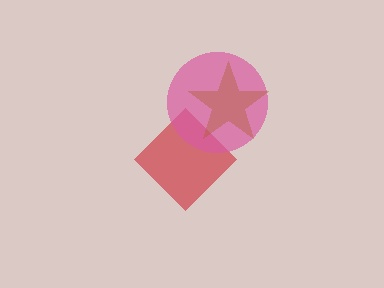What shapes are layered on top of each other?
The layered shapes are: a red diamond, a pink circle, a brown star.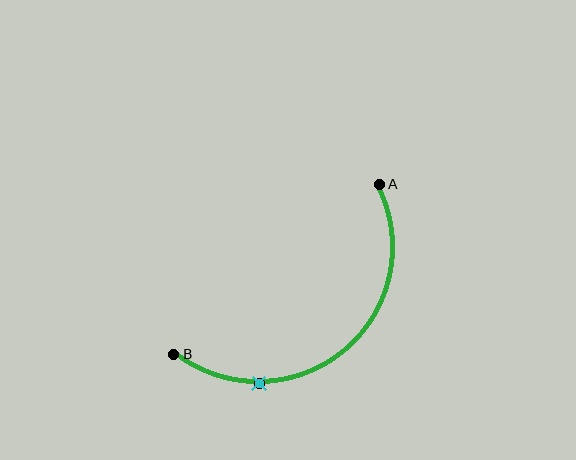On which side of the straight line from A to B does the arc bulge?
The arc bulges below and to the right of the straight line connecting A and B.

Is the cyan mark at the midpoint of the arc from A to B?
No. The cyan mark lies on the arc but is closer to endpoint B. The arc midpoint would be at the point on the curve equidistant along the arc from both A and B.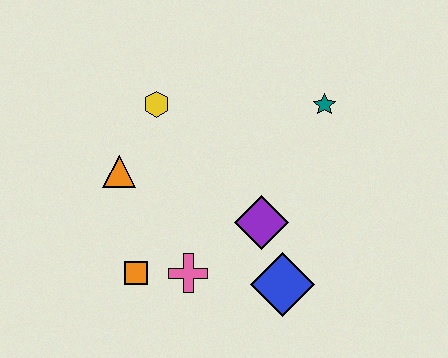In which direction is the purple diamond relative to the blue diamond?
The purple diamond is above the blue diamond.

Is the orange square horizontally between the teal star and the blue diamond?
No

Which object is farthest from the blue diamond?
The yellow hexagon is farthest from the blue diamond.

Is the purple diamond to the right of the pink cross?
Yes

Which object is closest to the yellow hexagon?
The orange triangle is closest to the yellow hexagon.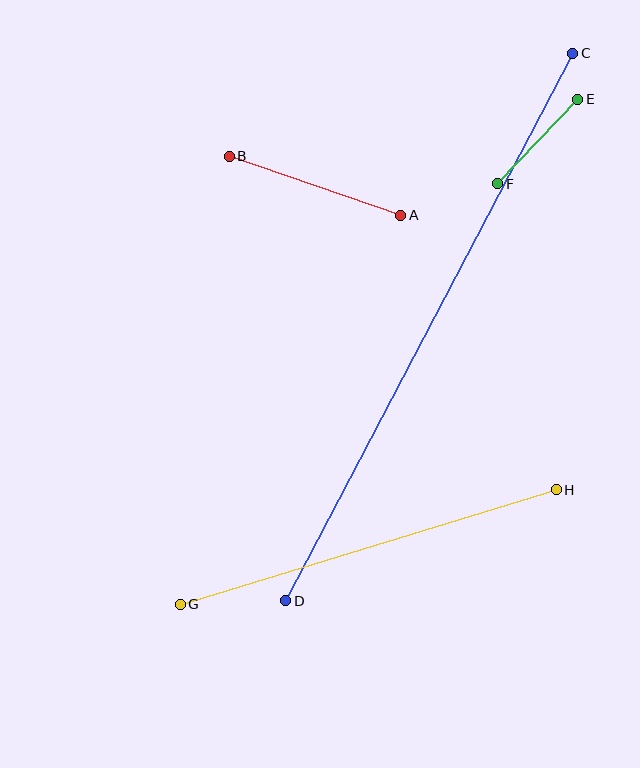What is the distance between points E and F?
The distance is approximately 116 pixels.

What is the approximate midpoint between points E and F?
The midpoint is at approximately (538, 142) pixels.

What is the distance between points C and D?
The distance is approximately 618 pixels.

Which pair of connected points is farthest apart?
Points C and D are farthest apart.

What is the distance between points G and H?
The distance is approximately 393 pixels.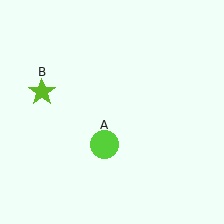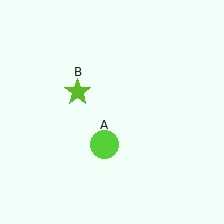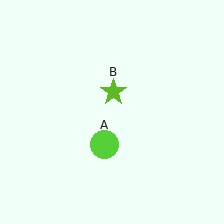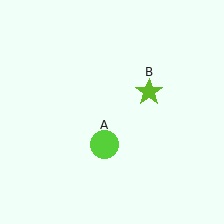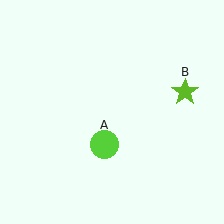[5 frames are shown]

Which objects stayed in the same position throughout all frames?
Lime circle (object A) remained stationary.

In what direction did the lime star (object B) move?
The lime star (object B) moved right.